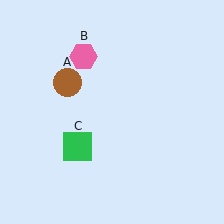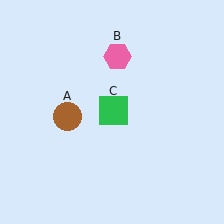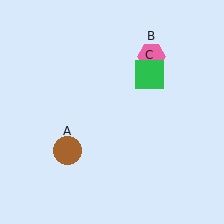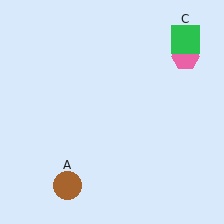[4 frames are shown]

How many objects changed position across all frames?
3 objects changed position: brown circle (object A), pink hexagon (object B), green square (object C).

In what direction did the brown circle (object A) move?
The brown circle (object A) moved down.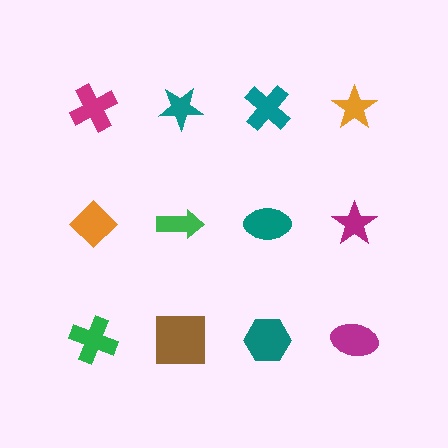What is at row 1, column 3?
A teal cross.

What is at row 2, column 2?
A green arrow.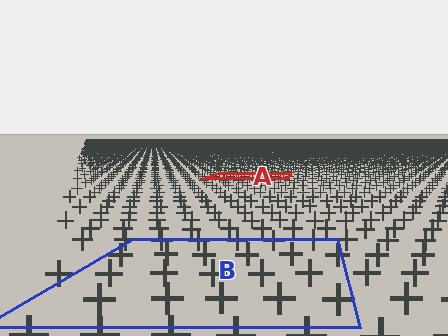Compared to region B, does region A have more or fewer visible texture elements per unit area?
Region A has more texture elements per unit area — they are packed more densely because it is farther away.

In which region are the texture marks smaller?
The texture marks are smaller in region A, because it is farther away.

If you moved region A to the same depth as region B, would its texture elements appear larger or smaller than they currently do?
They would appear larger. At a closer depth, the same texture elements are projected at a bigger on-screen size.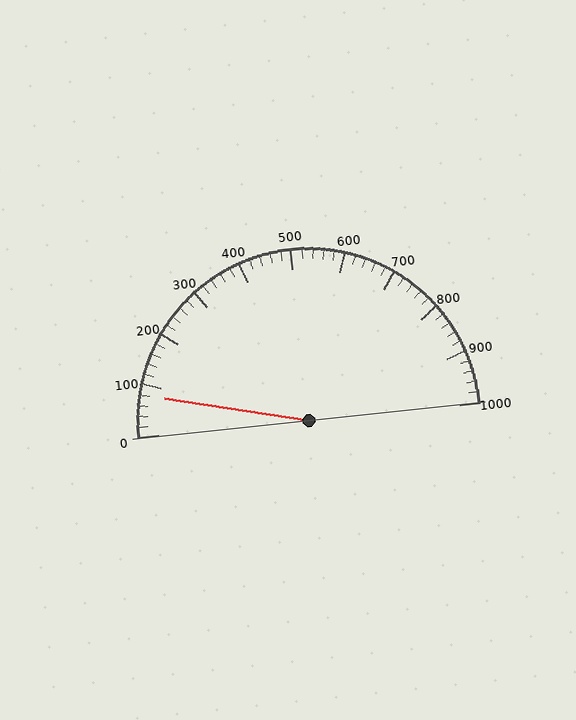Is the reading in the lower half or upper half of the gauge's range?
The reading is in the lower half of the range (0 to 1000).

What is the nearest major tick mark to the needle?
The nearest major tick mark is 100.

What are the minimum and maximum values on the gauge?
The gauge ranges from 0 to 1000.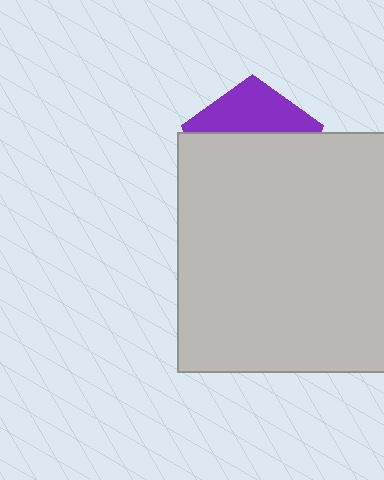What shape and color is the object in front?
The object in front is a light gray square.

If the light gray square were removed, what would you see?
You would see the complete purple pentagon.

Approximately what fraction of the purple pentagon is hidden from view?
Roughly 66% of the purple pentagon is hidden behind the light gray square.